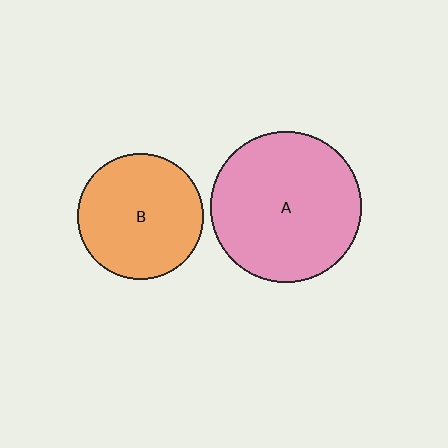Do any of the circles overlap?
No, none of the circles overlap.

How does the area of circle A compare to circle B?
Approximately 1.4 times.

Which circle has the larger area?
Circle A (pink).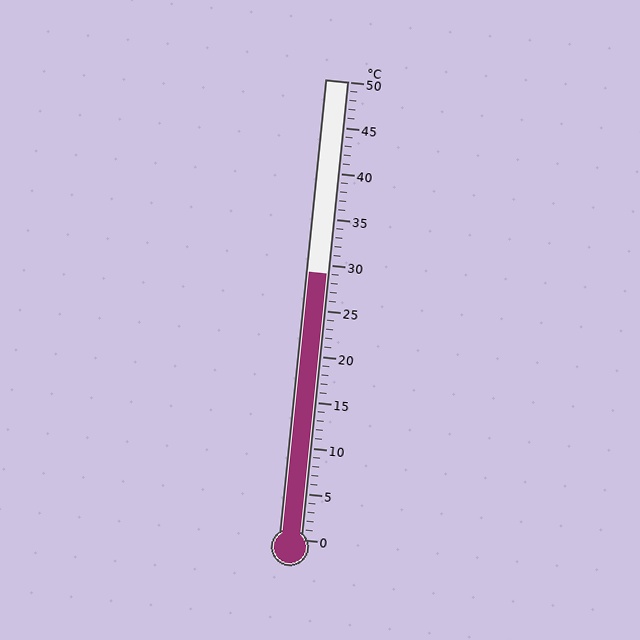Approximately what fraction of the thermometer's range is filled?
The thermometer is filled to approximately 60% of its range.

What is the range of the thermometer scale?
The thermometer scale ranges from 0°C to 50°C.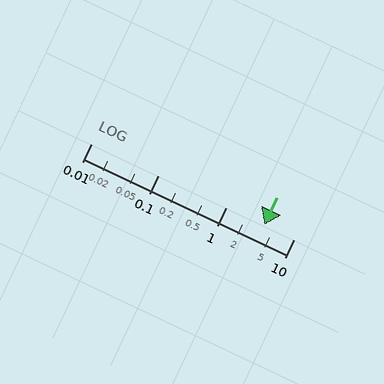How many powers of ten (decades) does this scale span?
The scale spans 3 decades, from 0.01 to 10.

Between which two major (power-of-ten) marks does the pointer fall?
The pointer is between 1 and 10.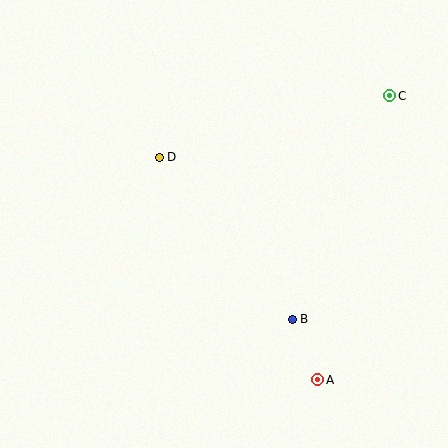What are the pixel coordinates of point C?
Point C is at (390, 96).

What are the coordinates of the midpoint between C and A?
The midpoint between C and A is at (354, 238).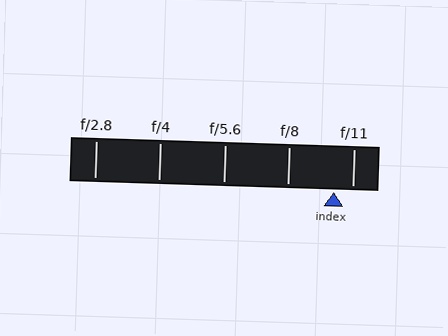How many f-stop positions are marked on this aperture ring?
There are 5 f-stop positions marked.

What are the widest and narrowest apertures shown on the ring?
The widest aperture shown is f/2.8 and the narrowest is f/11.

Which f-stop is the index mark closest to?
The index mark is closest to f/11.